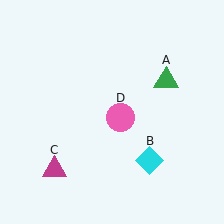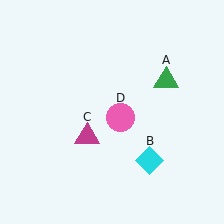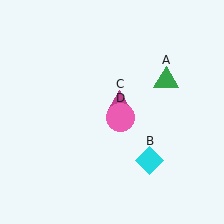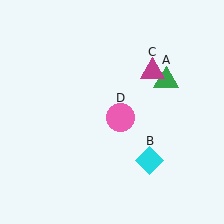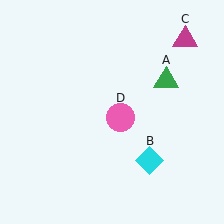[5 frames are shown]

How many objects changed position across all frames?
1 object changed position: magenta triangle (object C).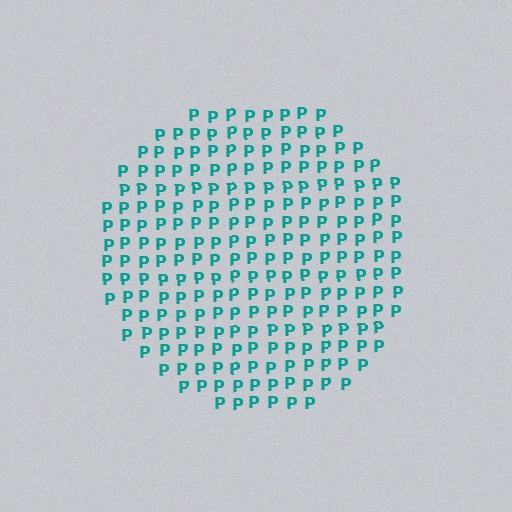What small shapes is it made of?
It is made of small letter P's.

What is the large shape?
The large shape is a circle.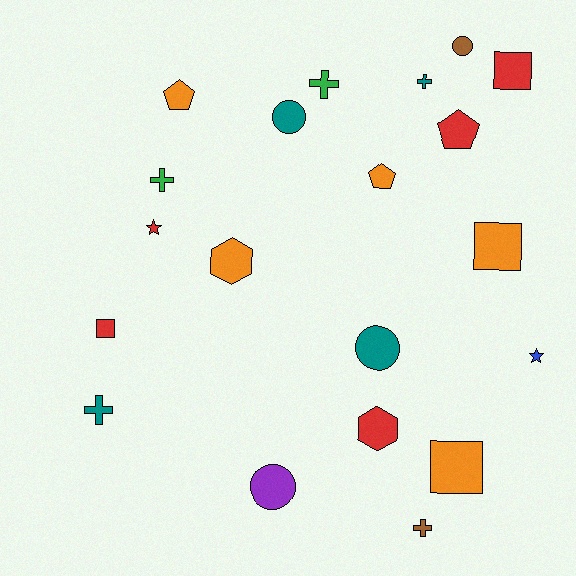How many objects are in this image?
There are 20 objects.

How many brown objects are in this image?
There are 2 brown objects.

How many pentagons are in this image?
There are 3 pentagons.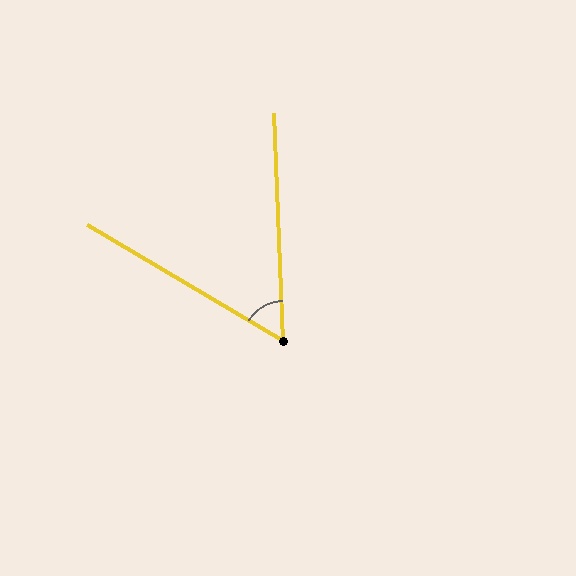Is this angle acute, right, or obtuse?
It is acute.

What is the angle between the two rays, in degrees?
Approximately 57 degrees.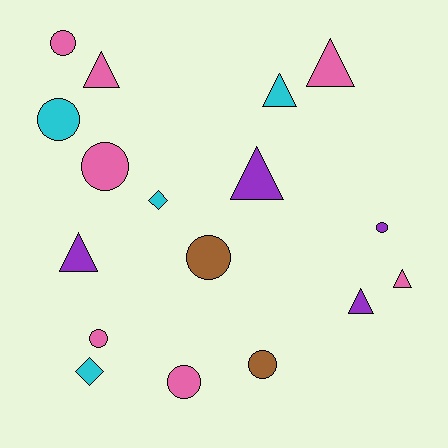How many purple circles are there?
There is 1 purple circle.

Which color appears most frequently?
Pink, with 7 objects.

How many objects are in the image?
There are 17 objects.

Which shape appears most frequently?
Circle, with 8 objects.